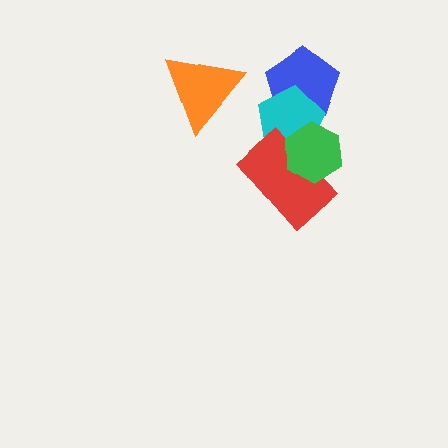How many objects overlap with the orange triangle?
0 objects overlap with the orange triangle.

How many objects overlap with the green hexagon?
2 objects overlap with the green hexagon.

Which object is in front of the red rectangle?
The green hexagon is in front of the red rectangle.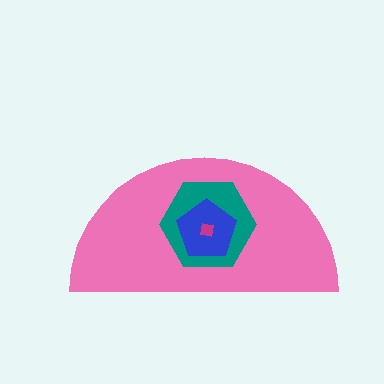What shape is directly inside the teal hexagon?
The blue pentagon.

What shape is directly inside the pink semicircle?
The teal hexagon.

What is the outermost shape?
The pink semicircle.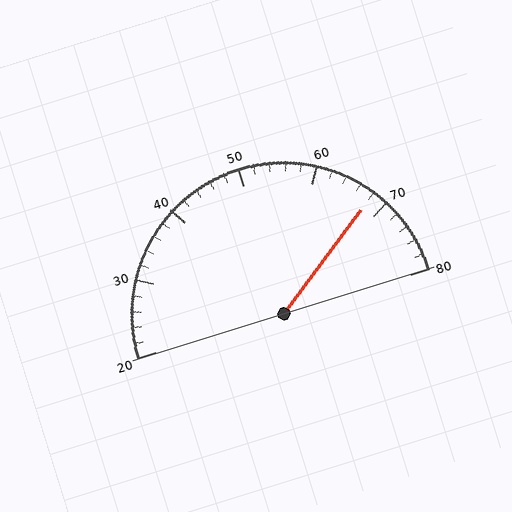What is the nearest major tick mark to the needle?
The nearest major tick mark is 70.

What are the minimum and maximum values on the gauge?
The gauge ranges from 20 to 80.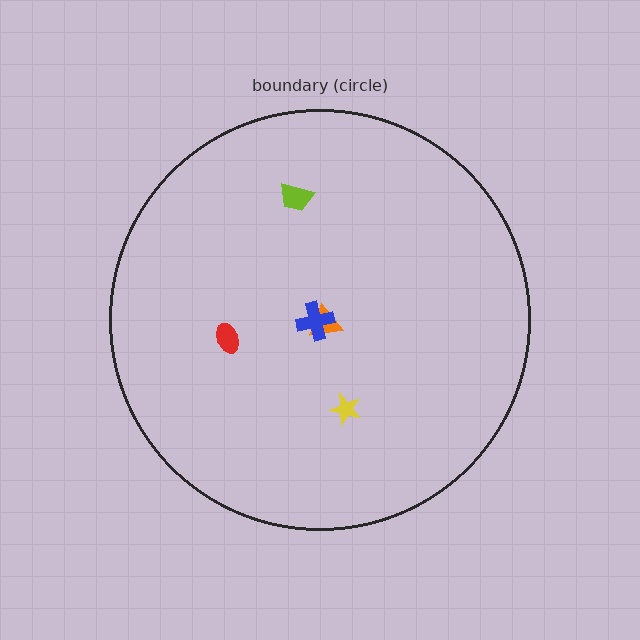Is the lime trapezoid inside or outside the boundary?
Inside.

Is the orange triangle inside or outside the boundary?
Inside.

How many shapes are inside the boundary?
5 inside, 0 outside.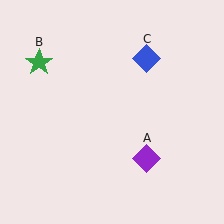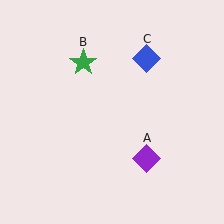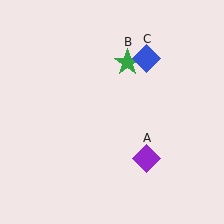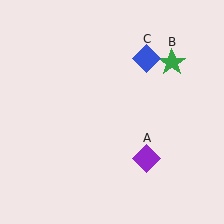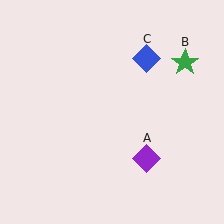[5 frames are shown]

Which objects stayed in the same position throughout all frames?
Purple diamond (object A) and blue diamond (object C) remained stationary.